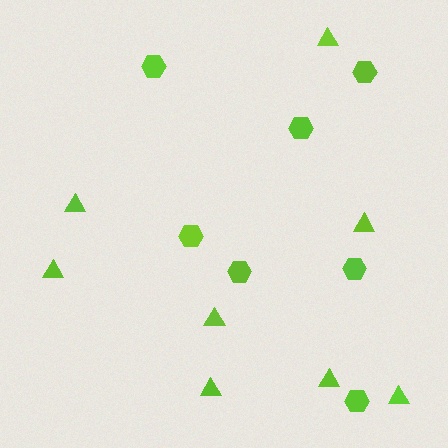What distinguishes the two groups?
There are 2 groups: one group of hexagons (7) and one group of triangles (8).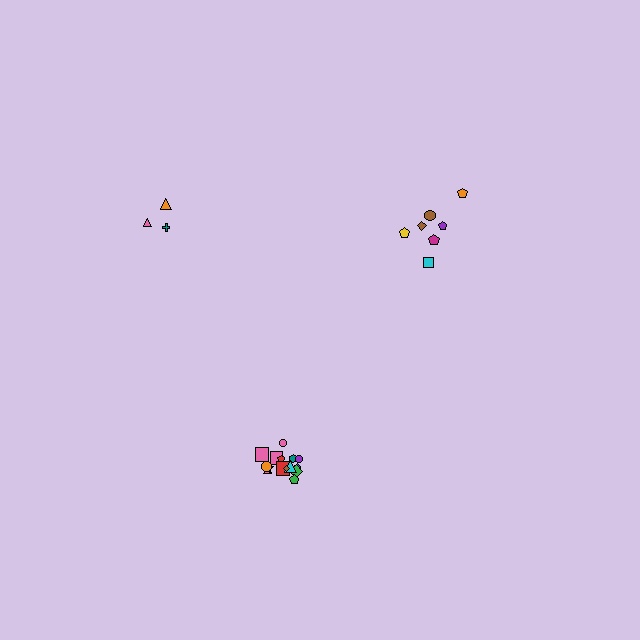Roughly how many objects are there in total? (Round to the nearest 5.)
Roughly 25 objects in total.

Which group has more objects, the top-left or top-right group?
The top-right group.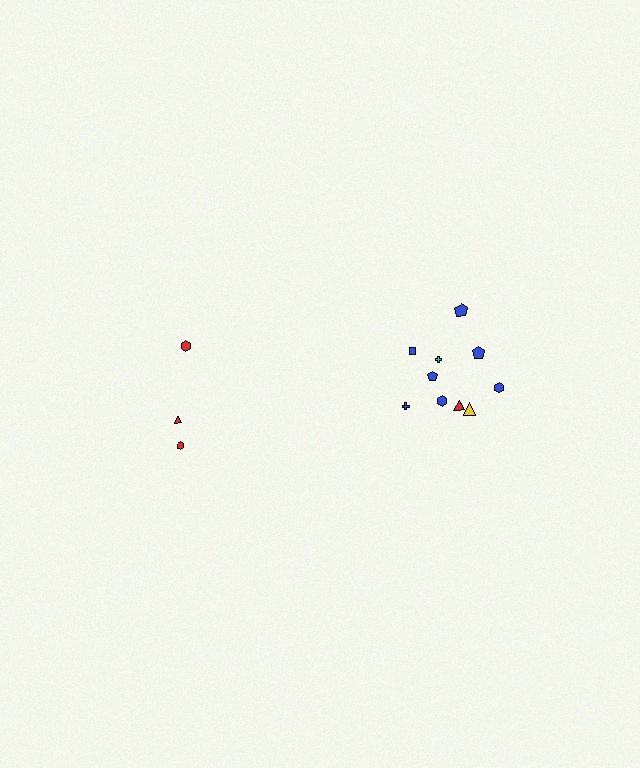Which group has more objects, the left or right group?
The right group.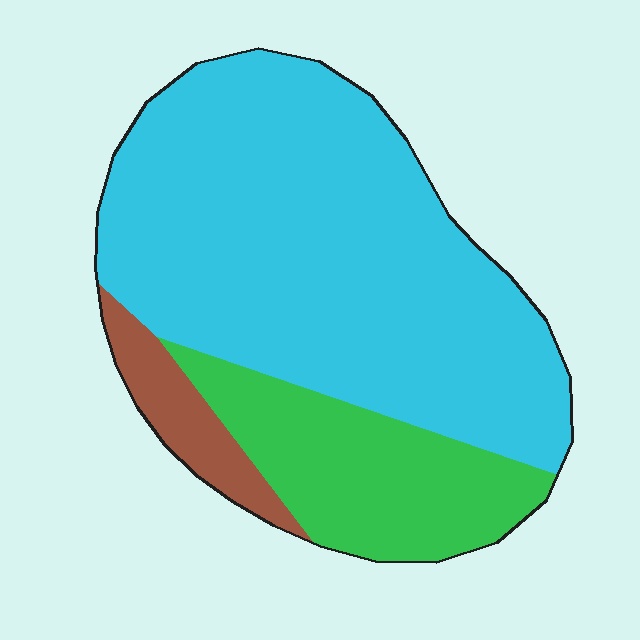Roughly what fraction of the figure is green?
Green takes up less than a quarter of the figure.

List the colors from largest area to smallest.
From largest to smallest: cyan, green, brown.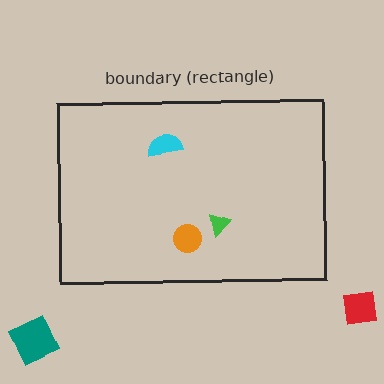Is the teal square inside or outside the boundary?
Outside.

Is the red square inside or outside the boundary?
Outside.